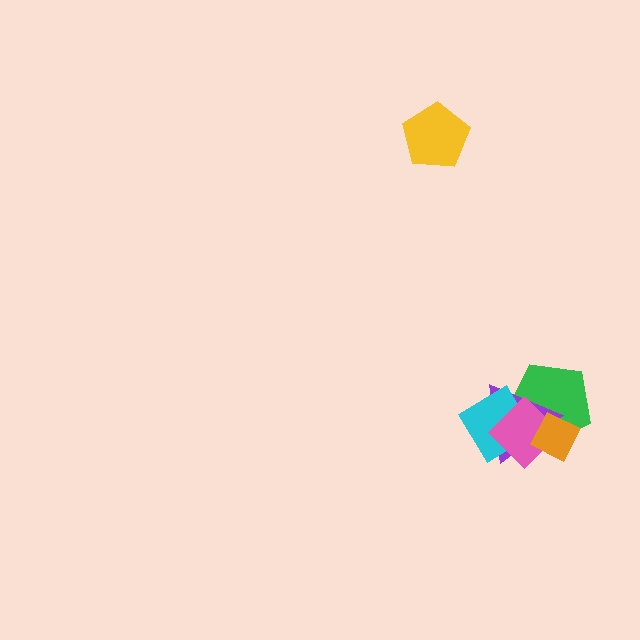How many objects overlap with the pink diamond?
4 objects overlap with the pink diamond.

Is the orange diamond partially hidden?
No, no other shape covers it.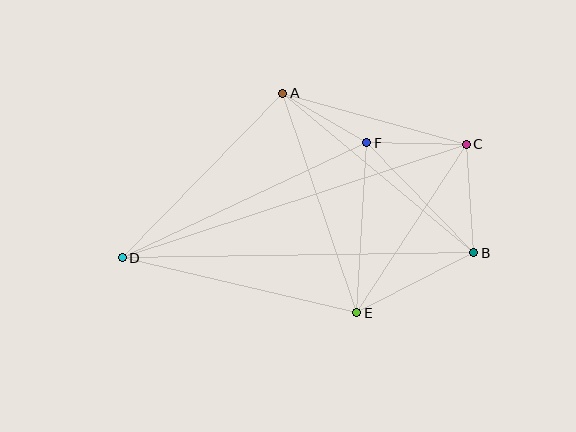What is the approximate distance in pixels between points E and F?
The distance between E and F is approximately 170 pixels.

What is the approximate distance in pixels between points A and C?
The distance between A and C is approximately 190 pixels.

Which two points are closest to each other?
Points A and F are closest to each other.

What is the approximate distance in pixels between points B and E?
The distance between B and E is approximately 132 pixels.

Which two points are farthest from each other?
Points C and D are farthest from each other.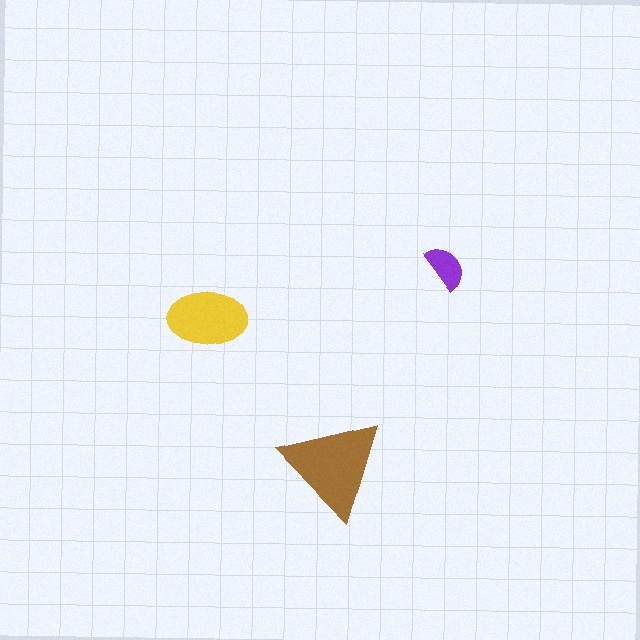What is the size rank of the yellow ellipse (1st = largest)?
2nd.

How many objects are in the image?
There are 3 objects in the image.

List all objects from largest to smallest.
The brown triangle, the yellow ellipse, the purple semicircle.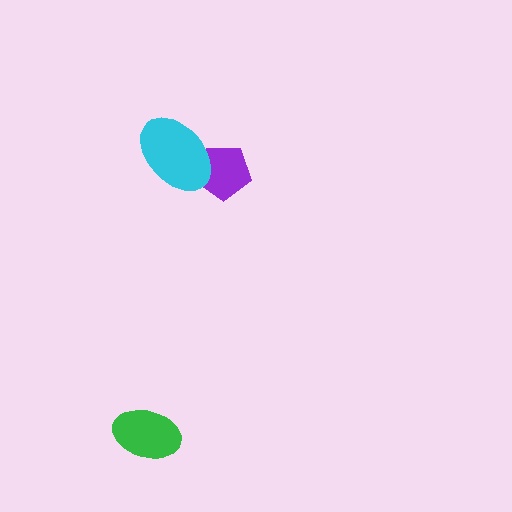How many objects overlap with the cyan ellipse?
1 object overlaps with the cyan ellipse.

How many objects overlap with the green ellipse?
0 objects overlap with the green ellipse.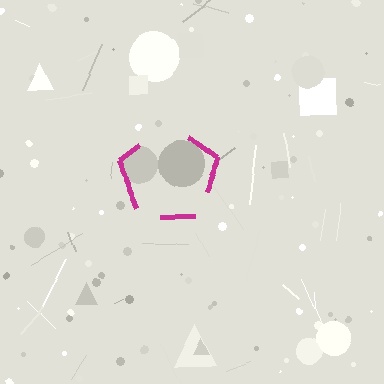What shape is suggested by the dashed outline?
The dashed outline suggests a pentagon.